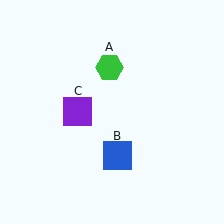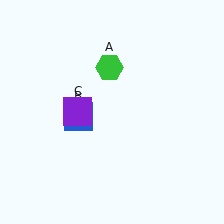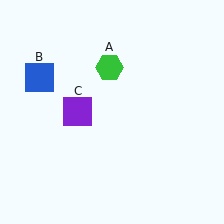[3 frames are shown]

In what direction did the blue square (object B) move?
The blue square (object B) moved up and to the left.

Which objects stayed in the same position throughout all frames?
Green hexagon (object A) and purple square (object C) remained stationary.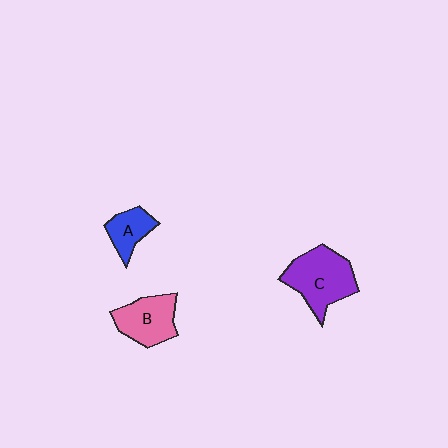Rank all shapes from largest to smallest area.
From largest to smallest: C (purple), B (pink), A (blue).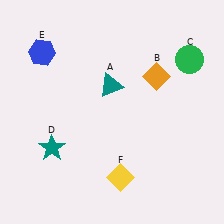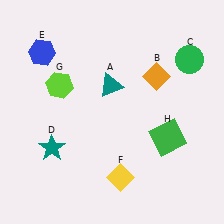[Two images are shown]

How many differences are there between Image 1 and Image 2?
There are 2 differences between the two images.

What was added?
A lime hexagon (G), a green square (H) were added in Image 2.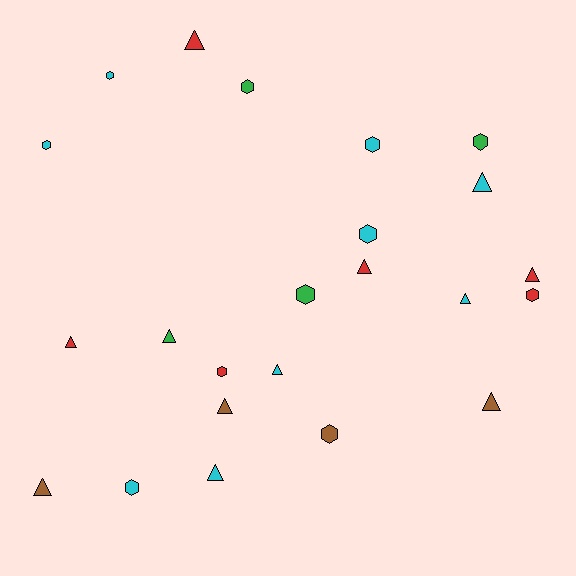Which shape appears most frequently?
Triangle, with 12 objects.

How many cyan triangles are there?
There are 4 cyan triangles.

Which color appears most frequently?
Cyan, with 9 objects.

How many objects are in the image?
There are 23 objects.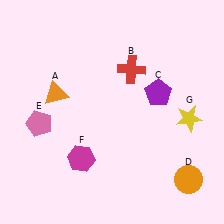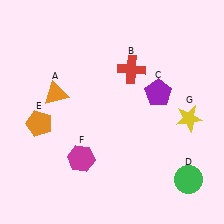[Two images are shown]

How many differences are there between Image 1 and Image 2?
There are 2 differences between the two images.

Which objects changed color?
D changed from orange to green. E changed from pink to orange.